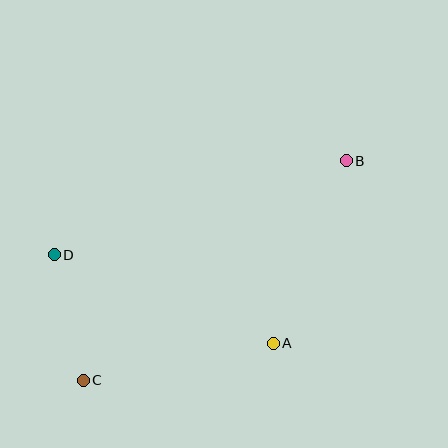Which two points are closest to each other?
Points C and D are closest to each other.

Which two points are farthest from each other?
Points B and C are farthest from each other.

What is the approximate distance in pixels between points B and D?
The distance between B and D is approximately 307 pixels.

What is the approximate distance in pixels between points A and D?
The distance between A and D is approximately 236 pixels.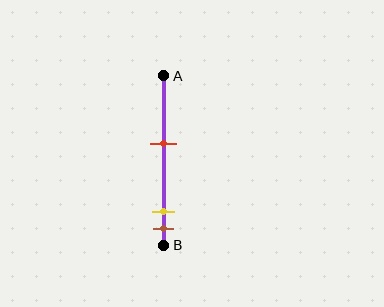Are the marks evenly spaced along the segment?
No, the marks are not evenly spaced.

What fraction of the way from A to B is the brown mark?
The brown mark is approximately 90% (0.9) of the way from A to B.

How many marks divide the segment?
There are 3 marks dividing the segment.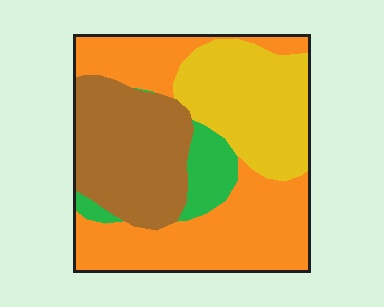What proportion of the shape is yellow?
Yellow covers around 25% of the shape.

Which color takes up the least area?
Green, at roughly 10%.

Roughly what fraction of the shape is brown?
Brown covers about 25% of the shape.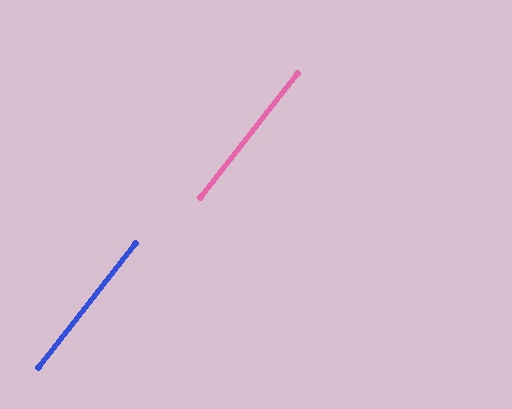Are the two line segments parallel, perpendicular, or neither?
Parallel — their directions differ by only 0.1°.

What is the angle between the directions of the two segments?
Approximately 0 degrees.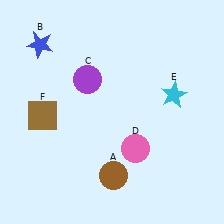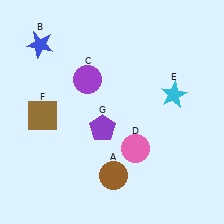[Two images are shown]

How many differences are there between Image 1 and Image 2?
There is 1 difference between the two images.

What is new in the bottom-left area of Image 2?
A purple pentagon (G) was added in the bottom-left area of Image 2.